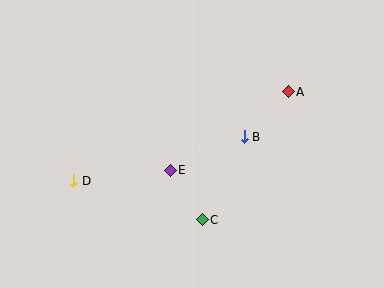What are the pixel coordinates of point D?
Point D is at (74, 181).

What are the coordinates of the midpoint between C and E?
The midpoint between C and E is at (186, 195).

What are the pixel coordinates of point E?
Point E is at (170, 170).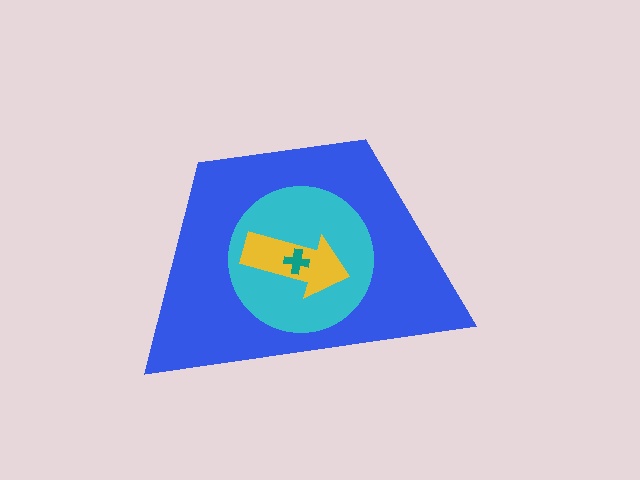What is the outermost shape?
The blue trapezoid.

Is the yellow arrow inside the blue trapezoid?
Yes.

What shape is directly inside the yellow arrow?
The teal cross.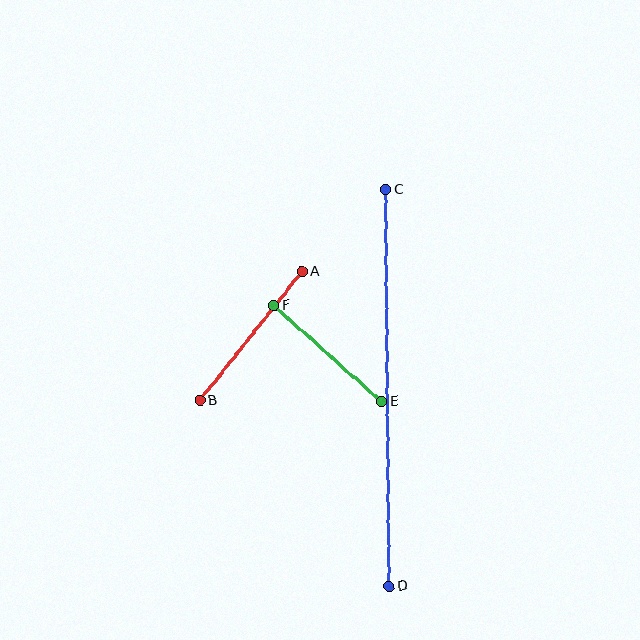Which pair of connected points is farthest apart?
Points C and D are farthest apart.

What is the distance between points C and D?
The distance is approximately 397 pixels.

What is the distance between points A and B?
The distance is approximately 164 pixels.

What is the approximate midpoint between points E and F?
The midpoint is at approximately (328, 353) pixels.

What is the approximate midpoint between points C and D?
The midpoint is at approximately (387, 388) pixels.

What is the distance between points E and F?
The distance is approximately 144 pixels.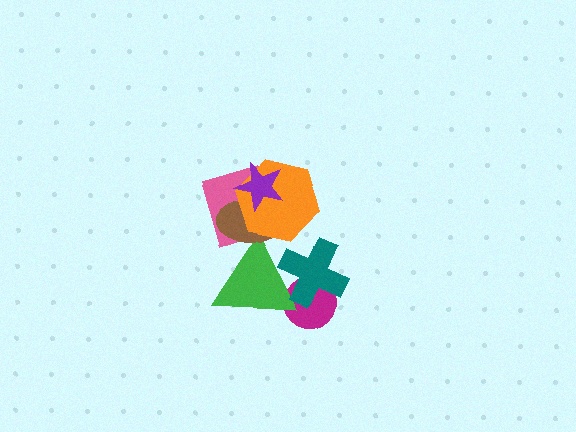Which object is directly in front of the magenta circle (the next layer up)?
The green triangle is directly in front of the magenta circle.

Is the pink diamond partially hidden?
Yes, it is partially covered by another shape.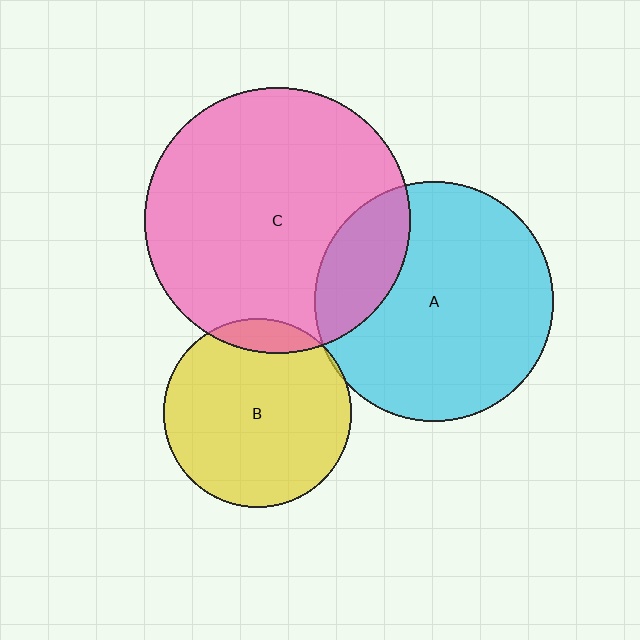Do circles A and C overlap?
Yes.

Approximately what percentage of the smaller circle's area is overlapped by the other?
Approximately 20%.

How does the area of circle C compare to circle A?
Approximately 1.2 times.